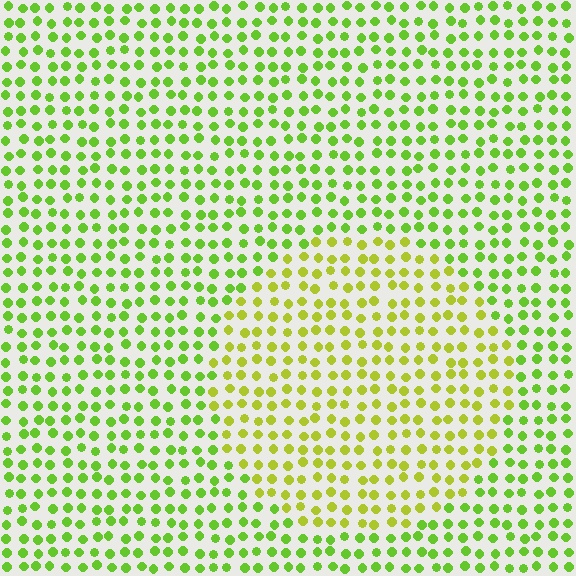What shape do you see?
I see a circle.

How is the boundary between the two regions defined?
The boundary is defined purely by a slight shift in hue (about 28 degrees). Spacing, size, and orientation are identical on both sides.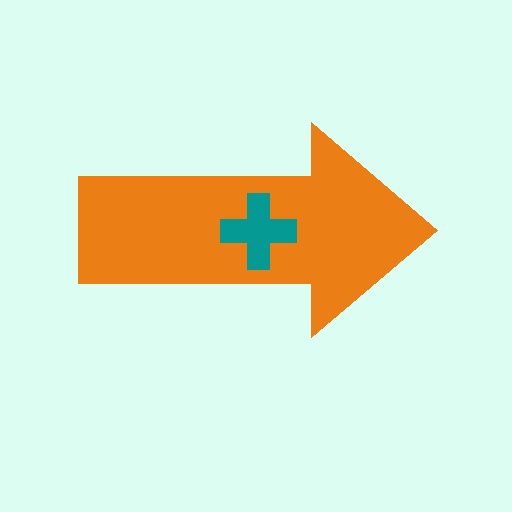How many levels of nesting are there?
2.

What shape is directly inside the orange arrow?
The teal cross.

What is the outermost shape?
The orange arrow.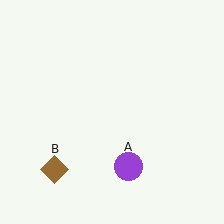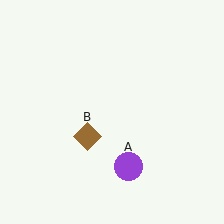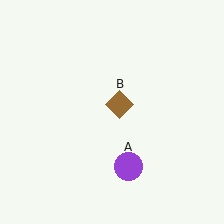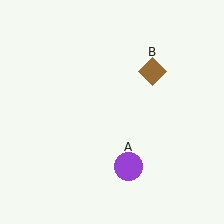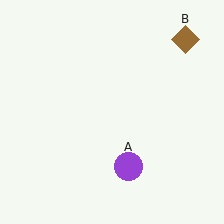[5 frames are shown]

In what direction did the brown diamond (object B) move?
The brown diamond (object B) moved up and to the right.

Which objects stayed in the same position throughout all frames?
Purple circle (object A) remained stationary.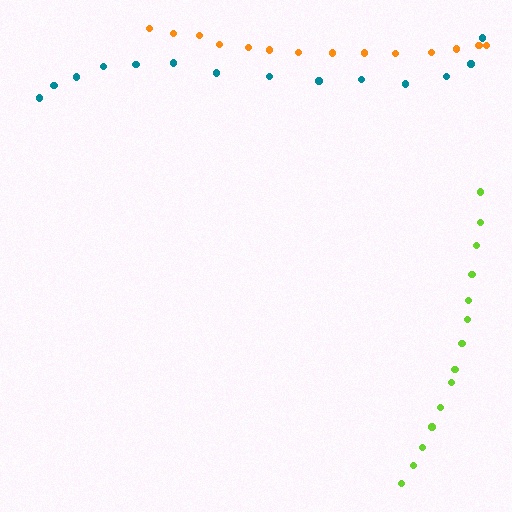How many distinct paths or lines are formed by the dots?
There are 3 distinct paths.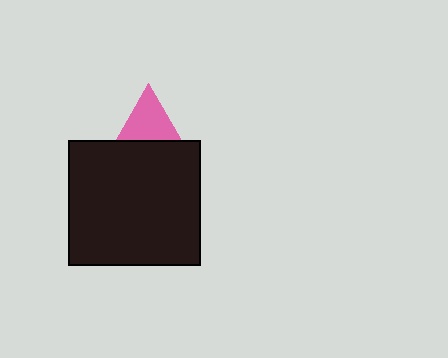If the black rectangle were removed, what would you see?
You would see the complete pink triangle.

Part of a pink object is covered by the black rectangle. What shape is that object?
It is a triangle.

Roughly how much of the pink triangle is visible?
About half of it is visible (roughly 47%).